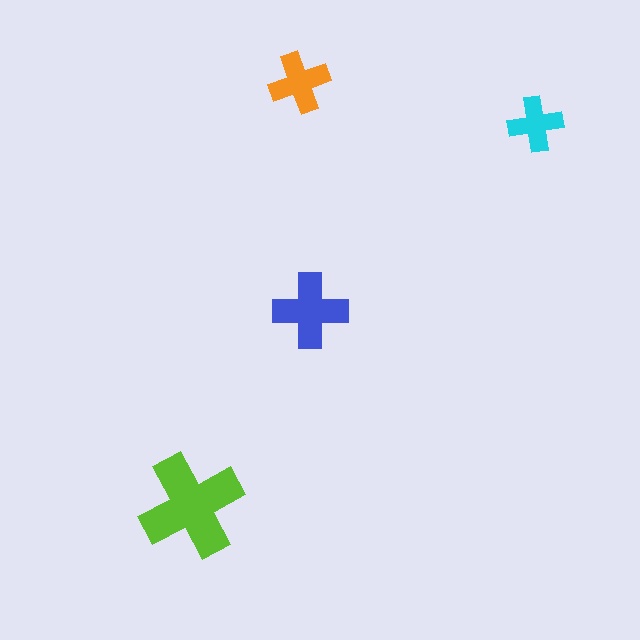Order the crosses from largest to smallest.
the lime one, the blue one, the orange one, the cyan one.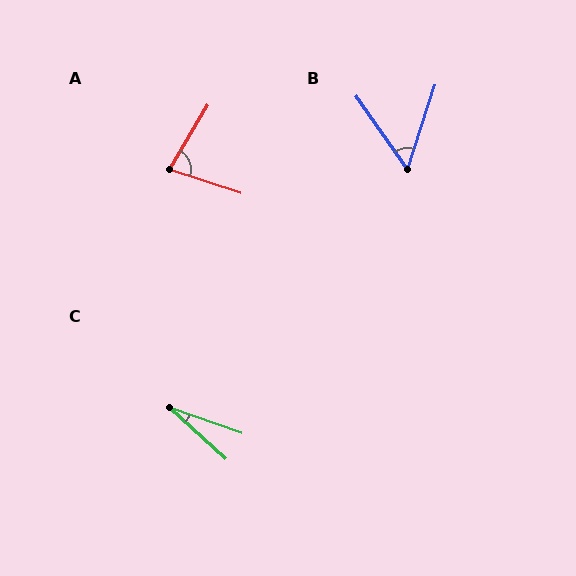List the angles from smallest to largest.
C (23°), B (53°), A (78°).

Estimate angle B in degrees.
Approximately 53 degrees.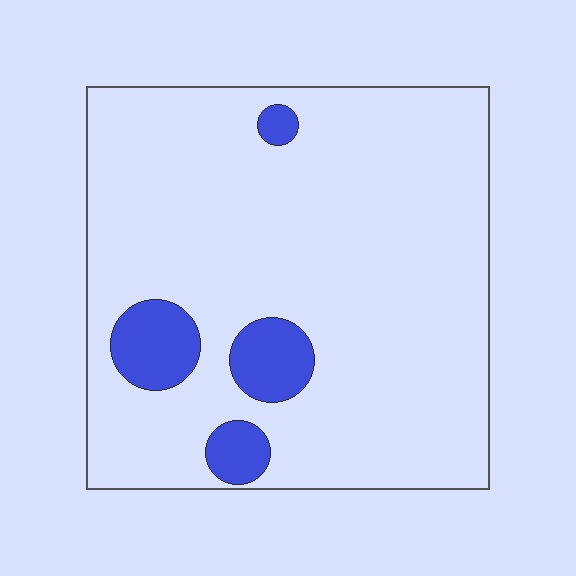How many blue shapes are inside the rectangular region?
4.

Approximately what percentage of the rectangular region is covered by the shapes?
Approximately 10%.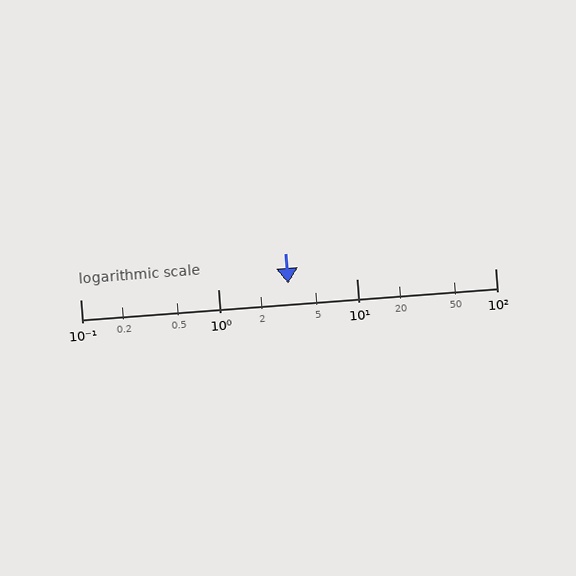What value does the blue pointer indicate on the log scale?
The pointer indicates approximately 3.2.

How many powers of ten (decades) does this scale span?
The scale spans 3 decades, from 0.1 to 100.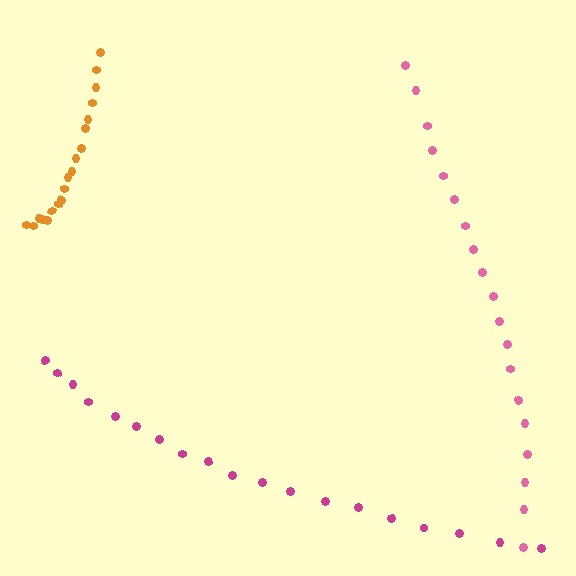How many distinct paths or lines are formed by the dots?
There are 3 distinct paths.